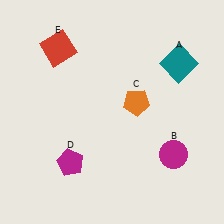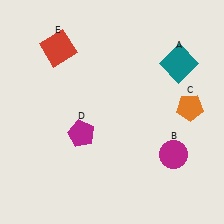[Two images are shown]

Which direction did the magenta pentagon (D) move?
The magenta pentagon (D) moved up.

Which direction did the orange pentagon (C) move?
The orange pentagon (C) moved right.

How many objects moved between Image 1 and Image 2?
2 objects moved between the two images.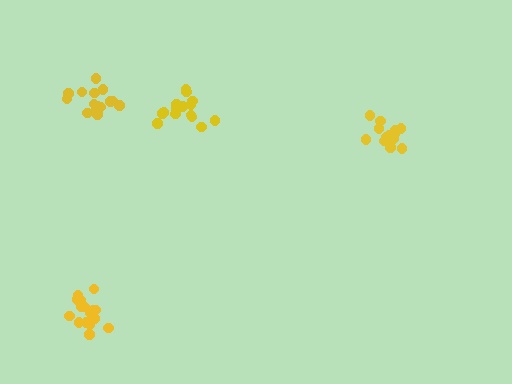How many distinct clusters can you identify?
There are 4 distinct clusters.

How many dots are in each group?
Group 1: 17 dots, Group 2: 16 dots, Group 3: 14 dots, Group 4: 16 dots (63 total).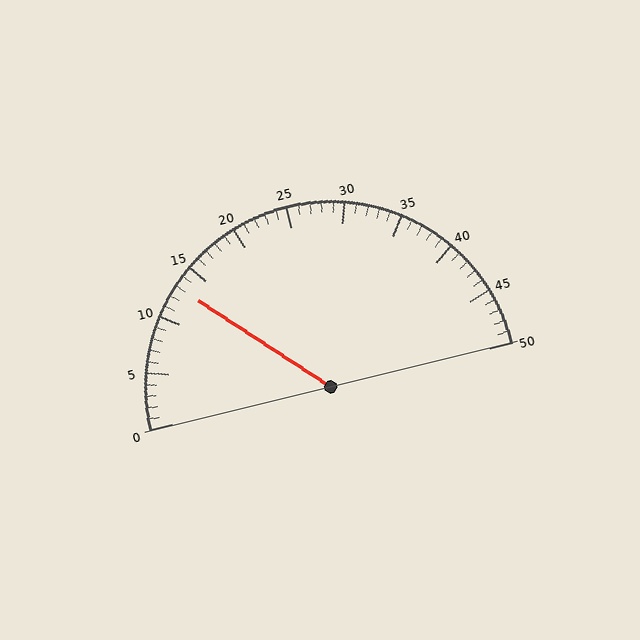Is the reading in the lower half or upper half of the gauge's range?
The reading is in the lower half of the range (0 to 50).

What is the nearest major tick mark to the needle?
The nearest major tick mark is 15.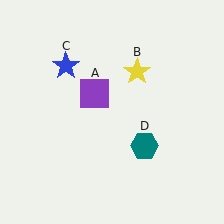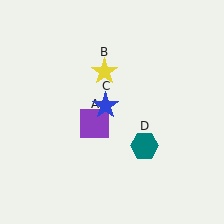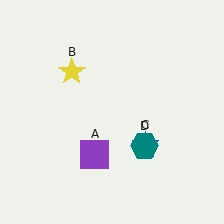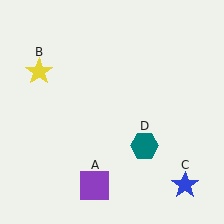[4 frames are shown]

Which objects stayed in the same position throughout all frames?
Teal hexagon (object D) remained stationary.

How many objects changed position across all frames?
3 objects changed position: purple square (object A), yellow star (object B), blue star (object C).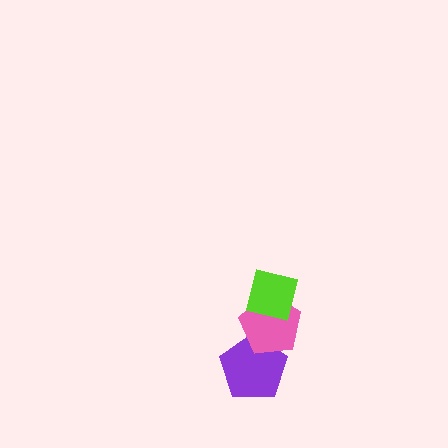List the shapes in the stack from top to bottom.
From top to bottom: the lime square, the pink pentagon, the purple pentagon.